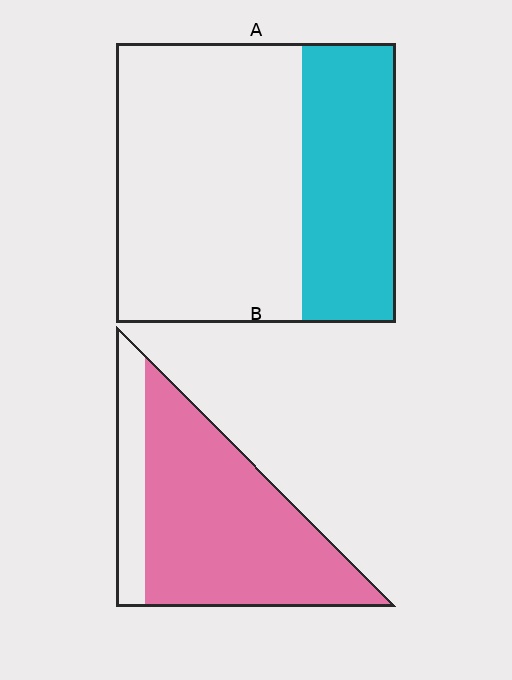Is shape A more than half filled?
No.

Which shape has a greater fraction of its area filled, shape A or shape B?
Shape B.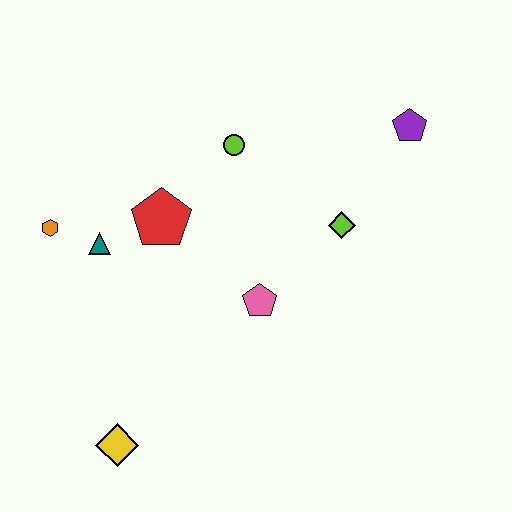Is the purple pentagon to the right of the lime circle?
Yes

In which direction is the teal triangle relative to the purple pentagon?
The teal triangle is to the left of the purple pentagon.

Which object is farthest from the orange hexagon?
The purple pentagon is farthest from the orange hexagon.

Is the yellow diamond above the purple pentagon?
No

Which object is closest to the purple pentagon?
The lime diamond is closest to the purple pentagon.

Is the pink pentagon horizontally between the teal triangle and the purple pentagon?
Yes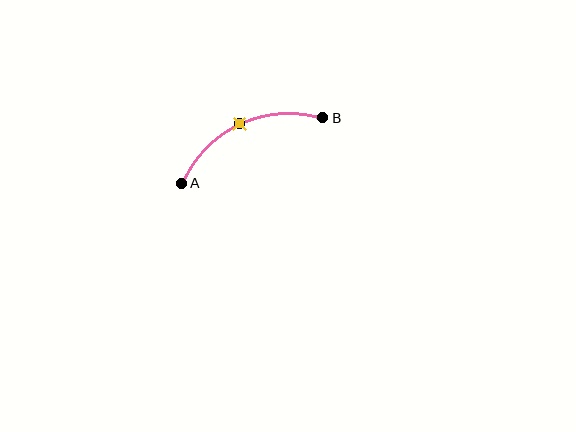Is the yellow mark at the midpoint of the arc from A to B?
Yes. The yellow mark lies on the arc at equal arc-length from both A and B — it is the arc midpoint.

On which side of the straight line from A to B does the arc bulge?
The arc bulges above the straight line connecting A and B.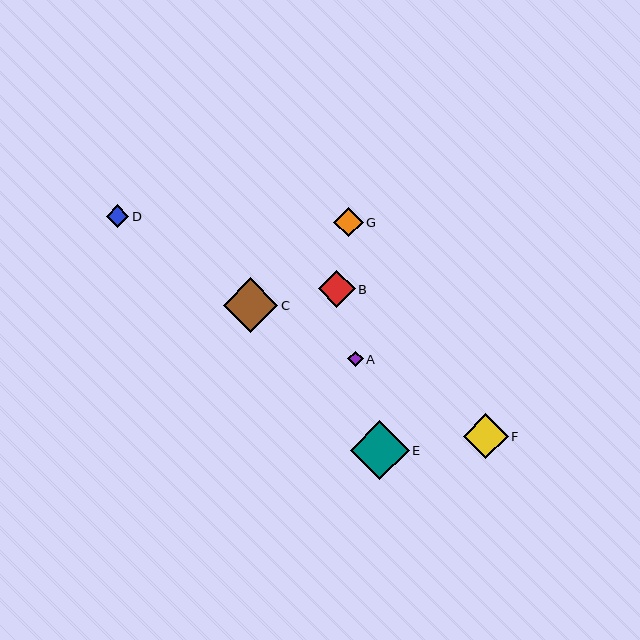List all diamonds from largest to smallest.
From largest to smallest: E, C, F, B, G, D, A.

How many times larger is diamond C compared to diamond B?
Diamond C is approximately 1.5 times the size of diamond B.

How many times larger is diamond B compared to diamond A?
Diamond B is approximately 2.4 times the size of diamond A.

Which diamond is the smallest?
Diamond A is the smallest with a size of approximately 16 pixels.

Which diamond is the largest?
Diamond E is the largest with a size of approximately 59 pixels.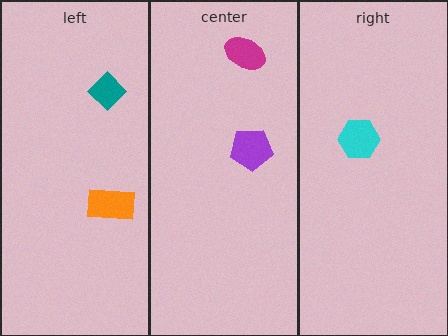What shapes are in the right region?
The cyan hexagon.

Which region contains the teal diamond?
The left region.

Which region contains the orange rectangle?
The left region.